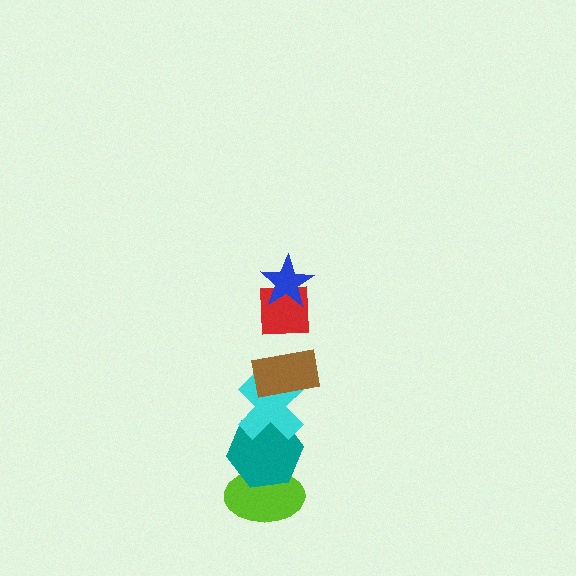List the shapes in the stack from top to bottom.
From top to bottom: the blue star, the red square, the brown rectangle, the cyan cross, the teal hexagon, the lime ellipse.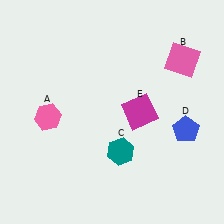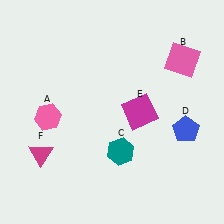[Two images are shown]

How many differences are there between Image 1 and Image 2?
There is 1 difference between the two images.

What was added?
A magenta triangle (F) was added in Image 2.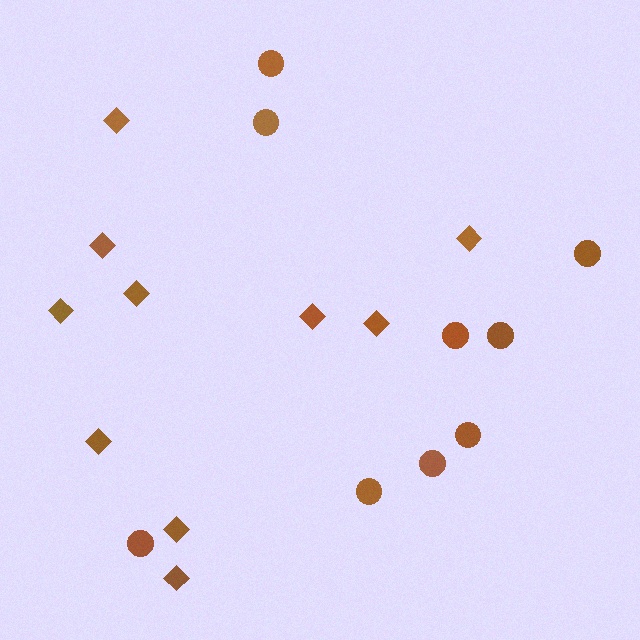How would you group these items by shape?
There are 2 groups: one group of diamonds (10) and one group of circles (9).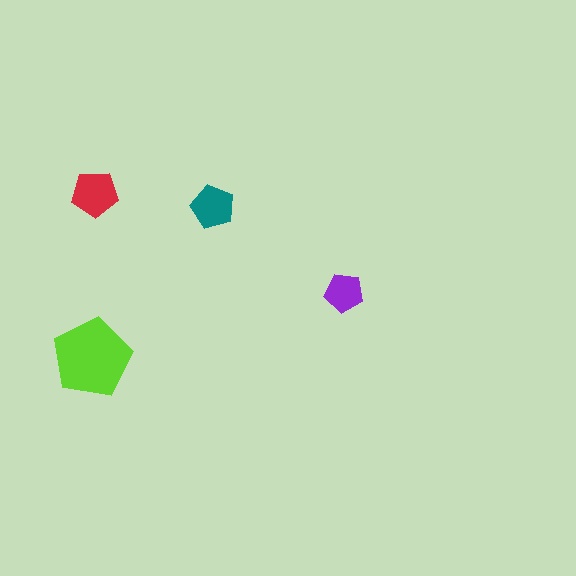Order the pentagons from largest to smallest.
the lime one, the red one, the teal one, the purple one.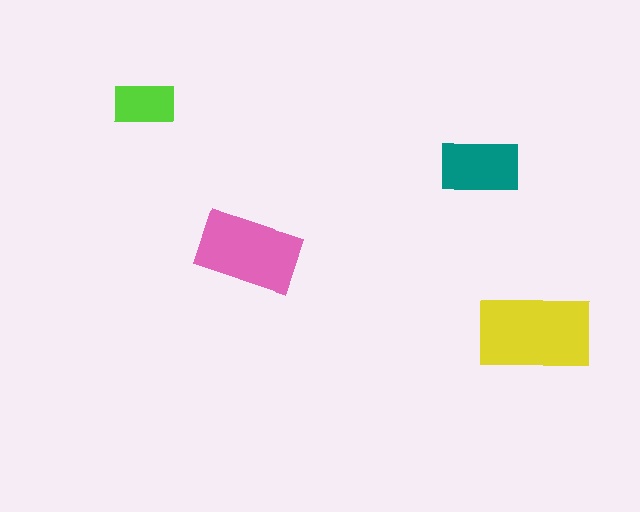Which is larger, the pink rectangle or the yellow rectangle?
The yellow one.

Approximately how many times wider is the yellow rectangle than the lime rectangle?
About 2 times wider.